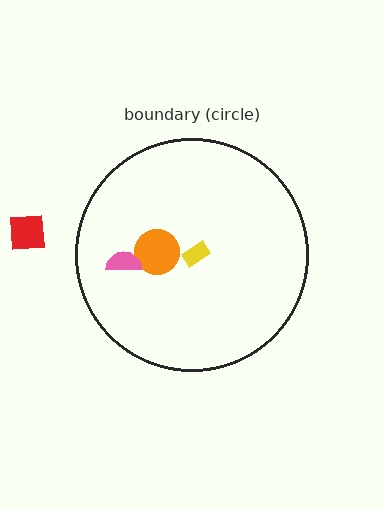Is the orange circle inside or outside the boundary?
Inside.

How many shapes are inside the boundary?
3 inside, 1 outside.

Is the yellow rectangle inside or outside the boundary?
Inside.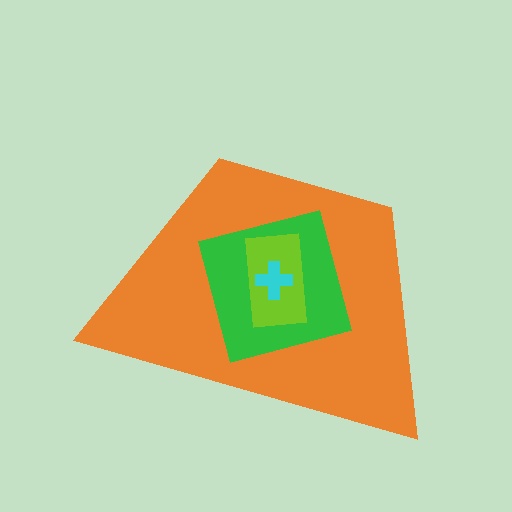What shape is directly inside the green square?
The lime rectangle.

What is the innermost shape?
The cyan cross.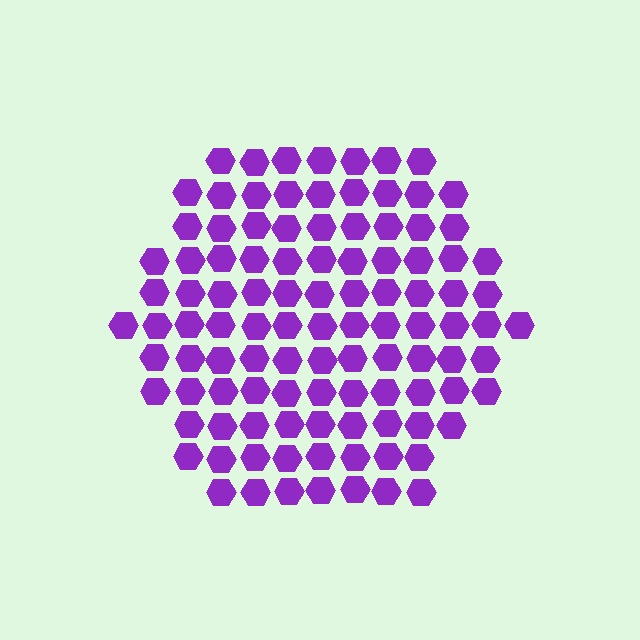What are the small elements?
The small elements are hexagons.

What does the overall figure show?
The overall figure shows a hexagon.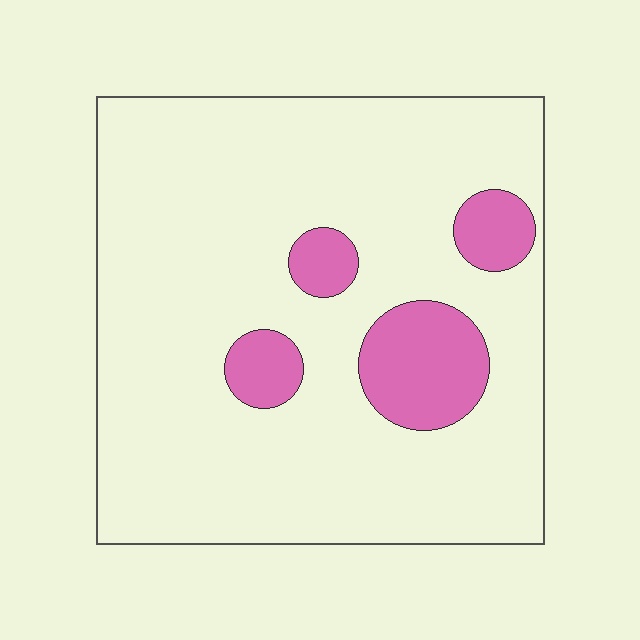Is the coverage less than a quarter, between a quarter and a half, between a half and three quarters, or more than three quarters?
Less than a quarter.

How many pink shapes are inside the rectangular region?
4.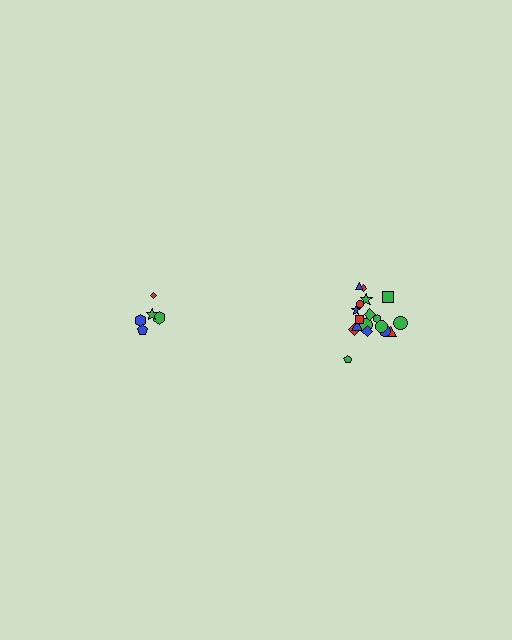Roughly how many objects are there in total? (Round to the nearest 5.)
Roughly 25 objects in total.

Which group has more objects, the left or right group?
The right group.